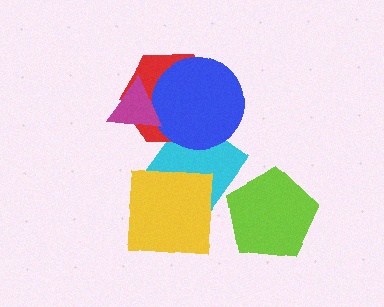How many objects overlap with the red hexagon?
3 objects overlap with the red hexagon.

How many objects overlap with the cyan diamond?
3 objects overlap with the cyan diamond.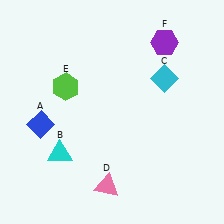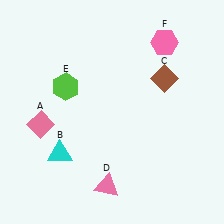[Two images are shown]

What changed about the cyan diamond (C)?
In Image 1, C is cyan. In Image 2, it changed to brown.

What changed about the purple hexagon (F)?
In Image 1, F is purple. In Image 2, it changed to pink.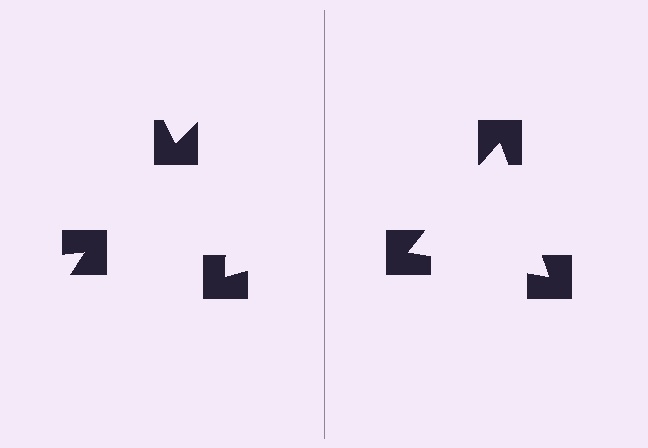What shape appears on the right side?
An illusory triangle.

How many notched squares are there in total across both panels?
6 — 3 on each side.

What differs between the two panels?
The notched squares are positioned identically on both sides; only the wedge orientations differ. On the right they align to a triangle; on the left they are misaligned.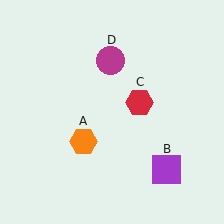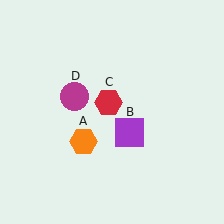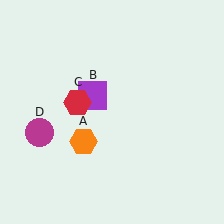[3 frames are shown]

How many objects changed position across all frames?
3 objects changed position: purple square (object B), red hexagon (object C), magenta circle (object D).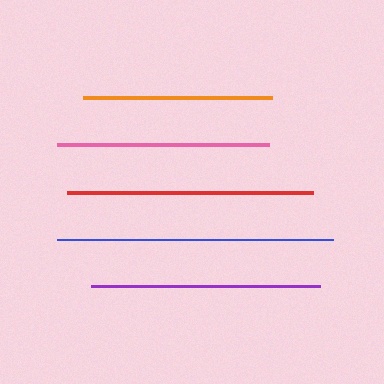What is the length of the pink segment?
The pink segment is approximately 212 pixels long.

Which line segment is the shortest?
The orange line is the shortest at approximately 189 pixels.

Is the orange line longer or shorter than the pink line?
The pink line is longer than the orange line.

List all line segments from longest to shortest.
From longest to shortest: blue, red, purple, pink, orange.